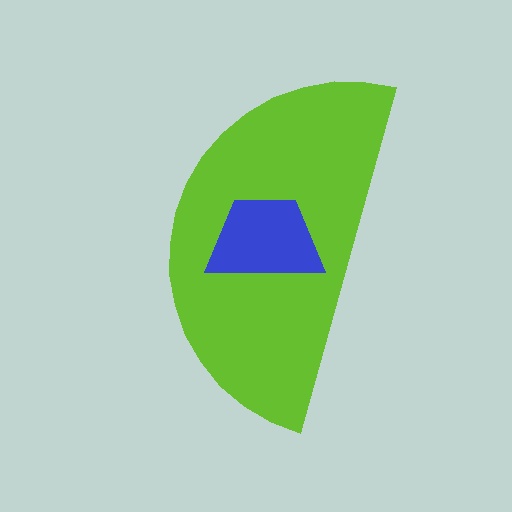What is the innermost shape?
The blue trapezoid.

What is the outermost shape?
The lime semicircle.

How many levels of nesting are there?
2.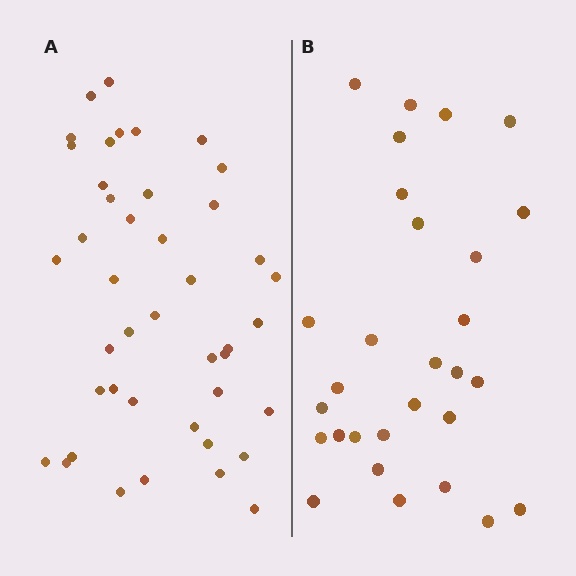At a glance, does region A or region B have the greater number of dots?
Region A (the left region) has more dots.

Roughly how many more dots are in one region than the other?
Region A has approximately 15 more dots than region B.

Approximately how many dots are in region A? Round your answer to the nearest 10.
About 40 dots. (The exact count is 43, which rounds to 40.)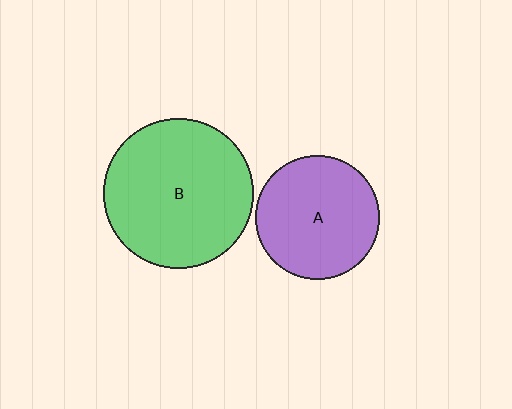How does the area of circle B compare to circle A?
Approximately 1.5 times.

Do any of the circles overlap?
No, none of the circles overlap.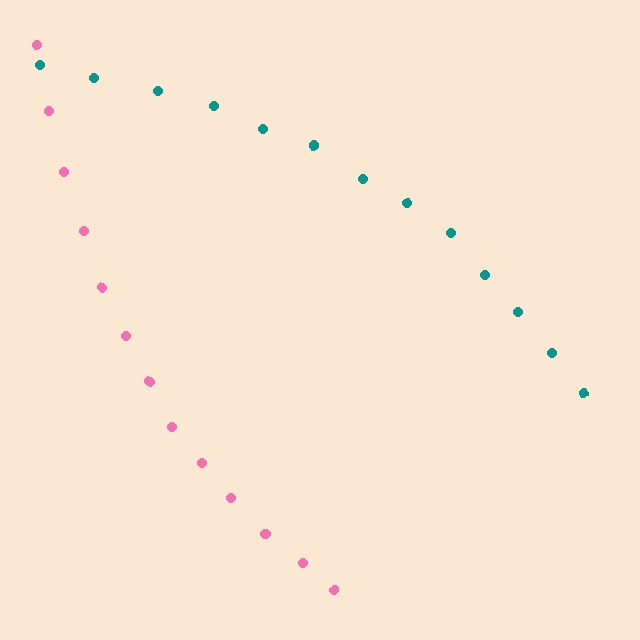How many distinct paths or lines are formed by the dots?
There are 2 distinct paths.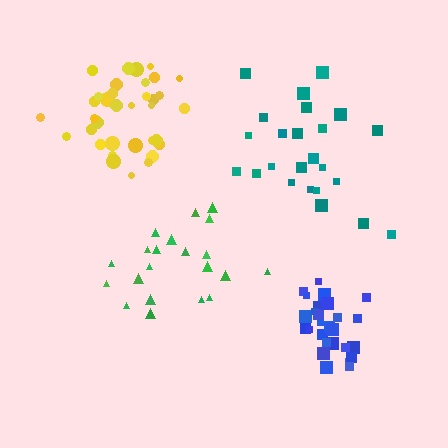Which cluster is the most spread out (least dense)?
Green.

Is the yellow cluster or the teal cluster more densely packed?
Yellow.